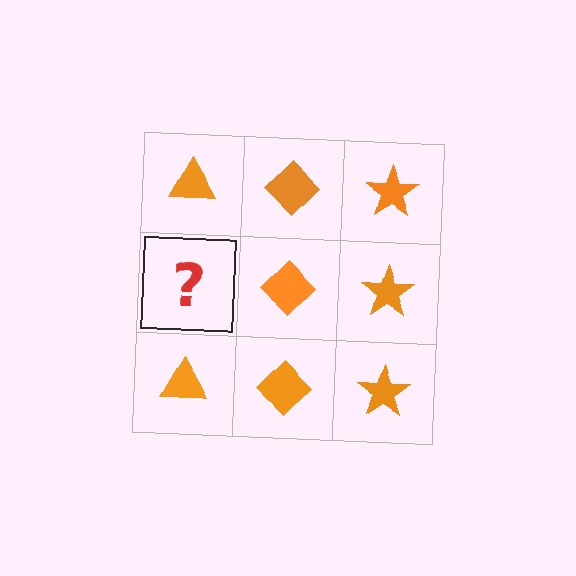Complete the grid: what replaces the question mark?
The question mark should be replaced with an orange triangle.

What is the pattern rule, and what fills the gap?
The rule is that each column has a consistent shape. The gap should be filled with an orange triangle.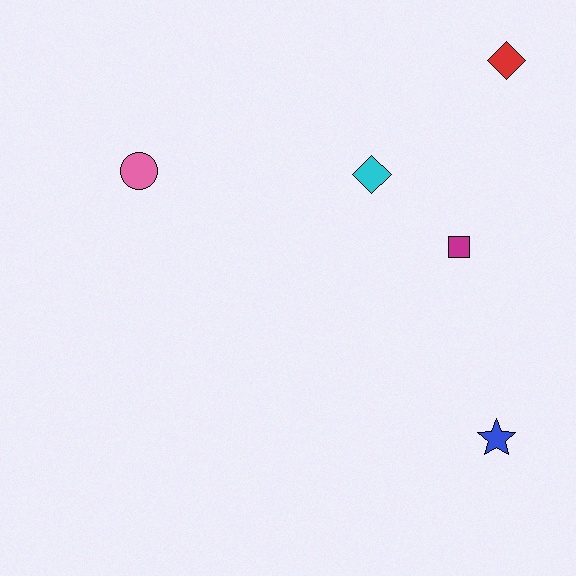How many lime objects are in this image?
There are no lime objects.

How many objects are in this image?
There are 5 objects.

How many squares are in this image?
There is 1 square.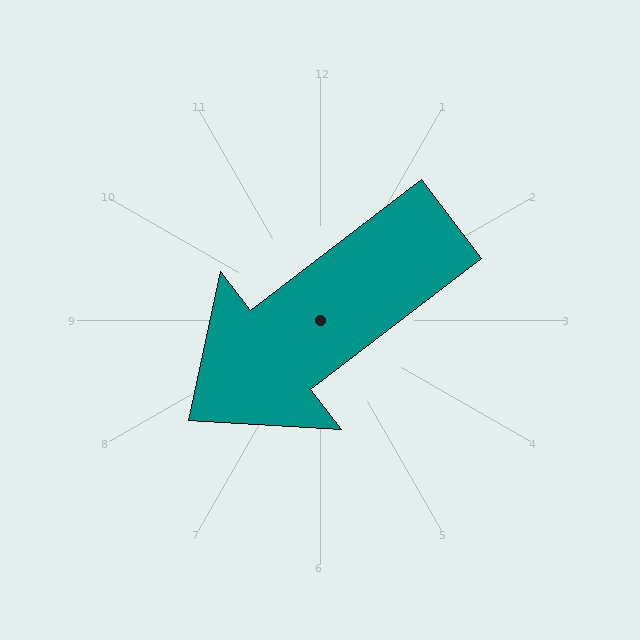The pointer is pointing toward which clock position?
Roughly 8 o'clock.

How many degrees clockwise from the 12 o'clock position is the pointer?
Approximately 232 degrees.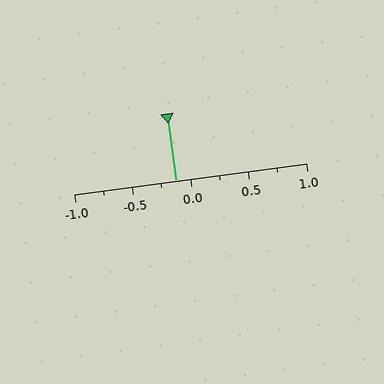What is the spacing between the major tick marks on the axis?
The major ticks are spaced 0.5 apart.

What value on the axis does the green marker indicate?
The marker indicates approximately -0.12.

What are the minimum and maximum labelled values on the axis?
The axis runs from -1.0 to 1.0.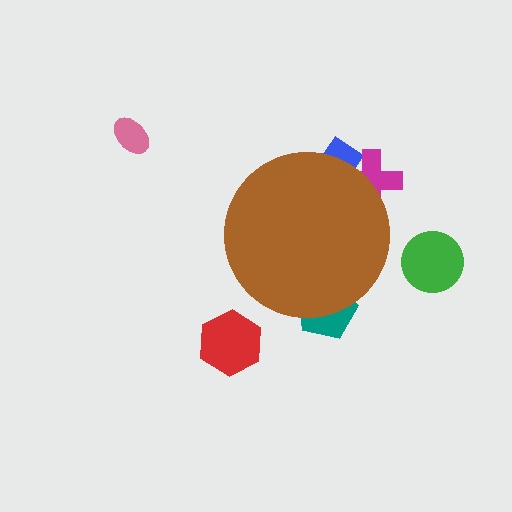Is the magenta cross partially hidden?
Yes, the magenta cross is partially hidden behind the brown circle.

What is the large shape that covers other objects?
A brown circle.